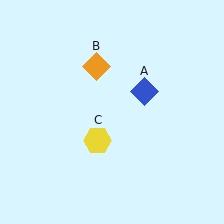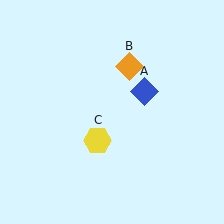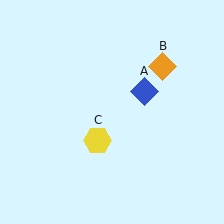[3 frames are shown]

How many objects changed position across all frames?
1 object changed position: orange diamond (object B).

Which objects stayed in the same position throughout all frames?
Blue diamond (object A) and yellow hexagon (object C) remained stationary.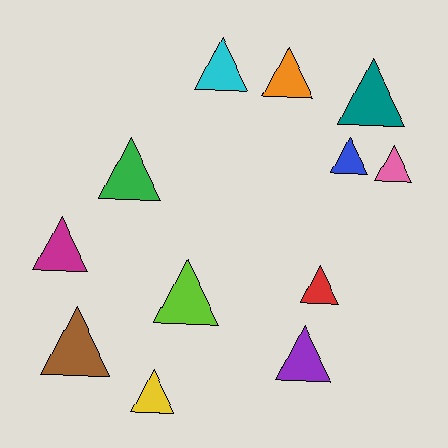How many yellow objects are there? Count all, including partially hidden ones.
There is 1 yellow object.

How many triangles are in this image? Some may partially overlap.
There are 12 triangles.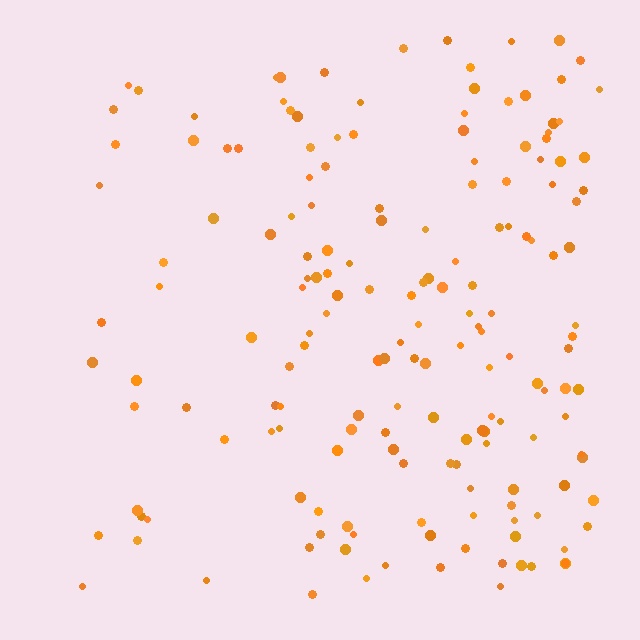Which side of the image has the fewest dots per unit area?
The left.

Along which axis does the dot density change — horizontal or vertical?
Horizontal.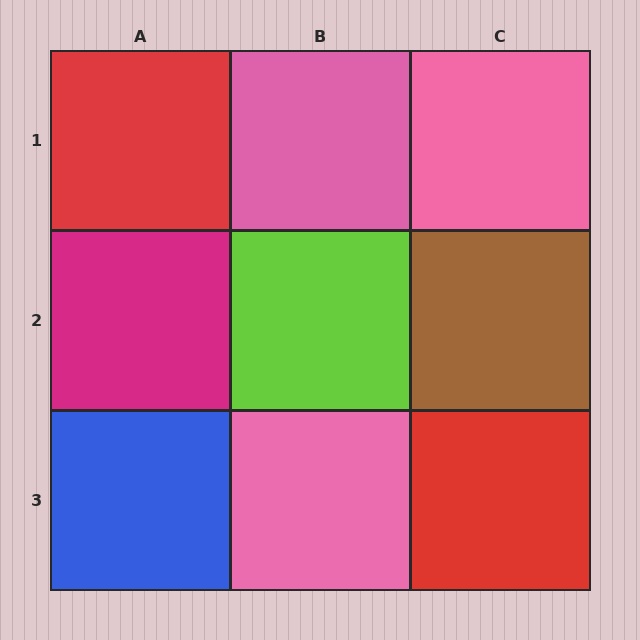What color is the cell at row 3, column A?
Blue.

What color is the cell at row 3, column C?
Red.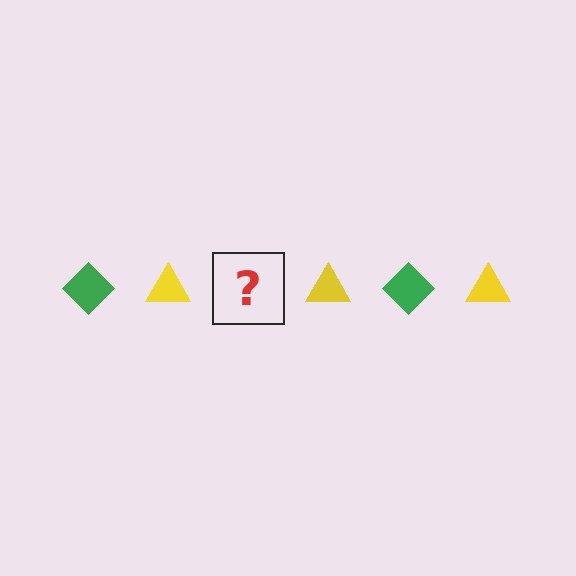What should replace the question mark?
The question mark should be replaced with a green diamond.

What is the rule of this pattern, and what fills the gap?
The rule is that the pattern alternates between green diamond and yellow triangle. The gap should be filled with a green diamond.